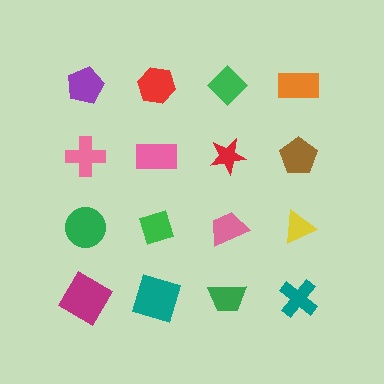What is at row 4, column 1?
A magenta square.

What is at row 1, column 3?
A green diamond.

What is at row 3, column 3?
A pink trapezoid.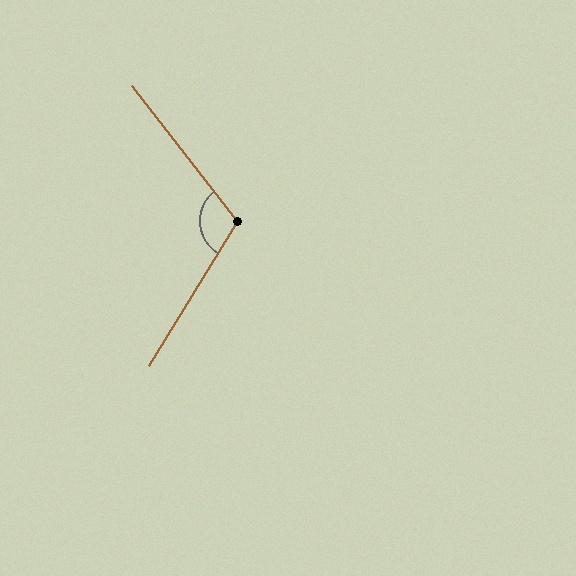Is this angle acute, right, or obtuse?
It is obtuse.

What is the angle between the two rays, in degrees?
Approximately 110 degrees.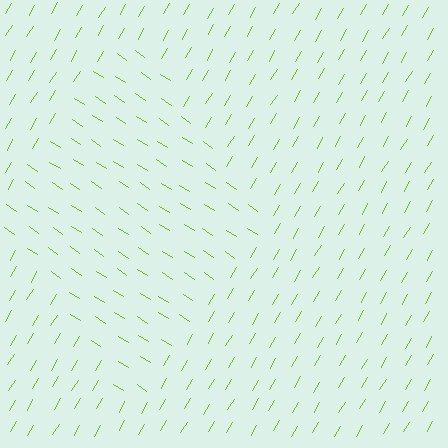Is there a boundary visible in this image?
Yes, there is a texture boundary formed by a change in line orientation.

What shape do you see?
I see a diamond.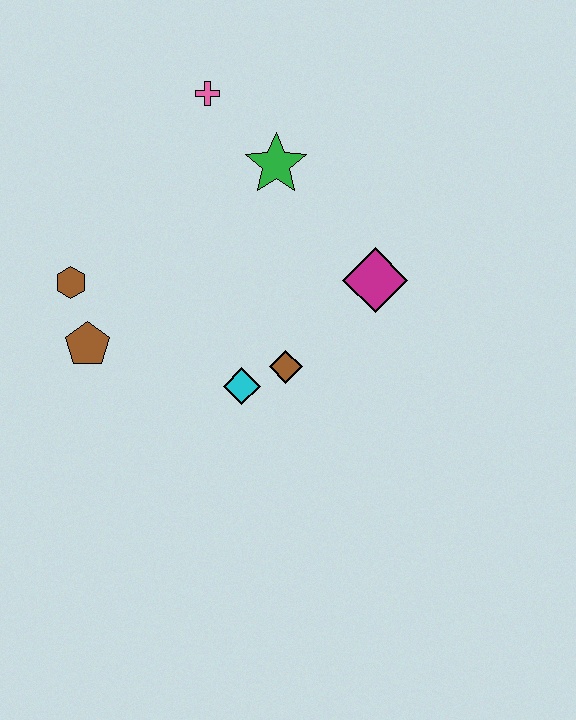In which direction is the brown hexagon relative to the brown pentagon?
The brown hexagon is above the brown pentagon.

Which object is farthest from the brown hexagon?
The magenta diamond is farthest from the brown hexagon.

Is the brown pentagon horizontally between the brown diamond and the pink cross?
No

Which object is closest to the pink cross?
The green star is closest to the pink cross.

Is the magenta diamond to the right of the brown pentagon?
Yes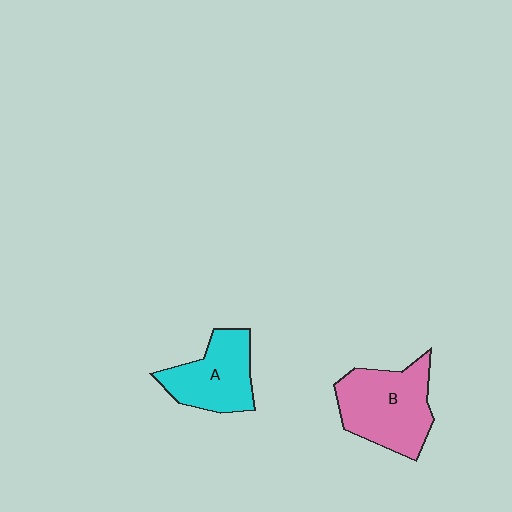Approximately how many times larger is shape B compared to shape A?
Approximately 1.3 times.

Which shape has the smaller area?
Shape A (cyan).